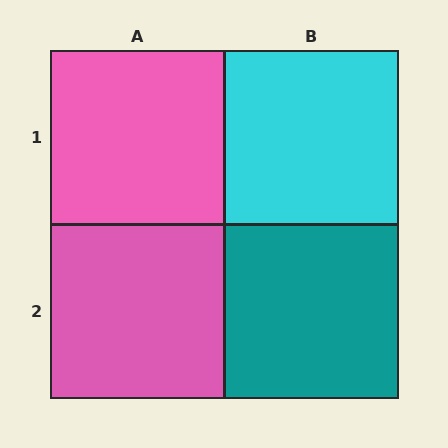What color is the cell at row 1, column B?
Cyan.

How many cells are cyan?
1 cell is cyan.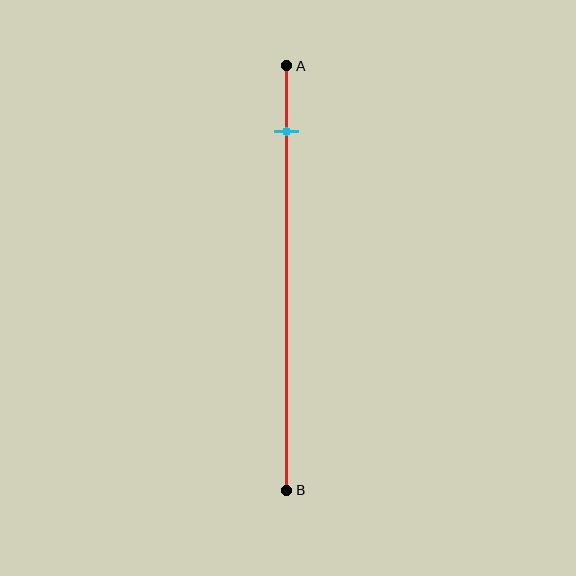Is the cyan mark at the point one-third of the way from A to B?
No, the mark is at about 15% from A, not at the 33% one-third point.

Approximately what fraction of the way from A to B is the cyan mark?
The cyan mark is approximately 15% of the way from A to B.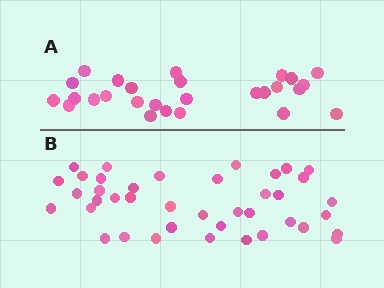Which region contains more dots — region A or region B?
Region B (the bottom region) has more dots.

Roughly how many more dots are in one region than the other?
Region B has approximately 15 more dots than region A.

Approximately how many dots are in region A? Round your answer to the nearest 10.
About 30 dots. (The exact count is 27, which rounds to 30.)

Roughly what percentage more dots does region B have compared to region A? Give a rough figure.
About 50% more.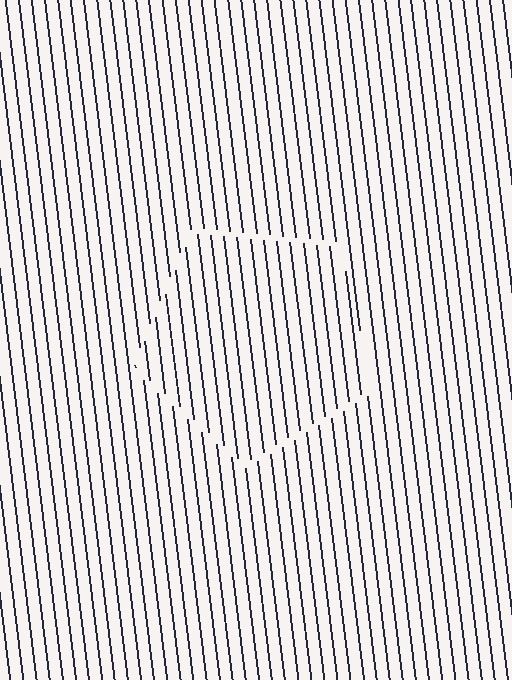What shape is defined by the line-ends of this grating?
An illusory pentagon. The interior of the shape contains the same grating, shifted by half a period — the contour is defined by the phase discontinuity where line-ends from the inner and outer gratings abut.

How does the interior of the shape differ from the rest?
The interior of the shape contains the same grating, shifted by half a period — the contour is defined by the phase discontinuity where line-ends from the inner and outer gratings abut.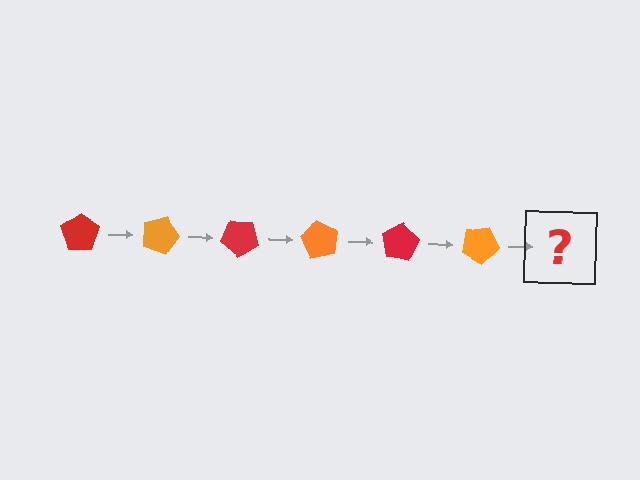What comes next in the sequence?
The next element should be a red pentagon, rotated 120 degrees from the start.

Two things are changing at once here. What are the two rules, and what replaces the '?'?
The two rules are that it rotates 20 degrees each step and the color cycles through red and orange. The '?' should be a red pentagon, rotated 120 degrees from the start.